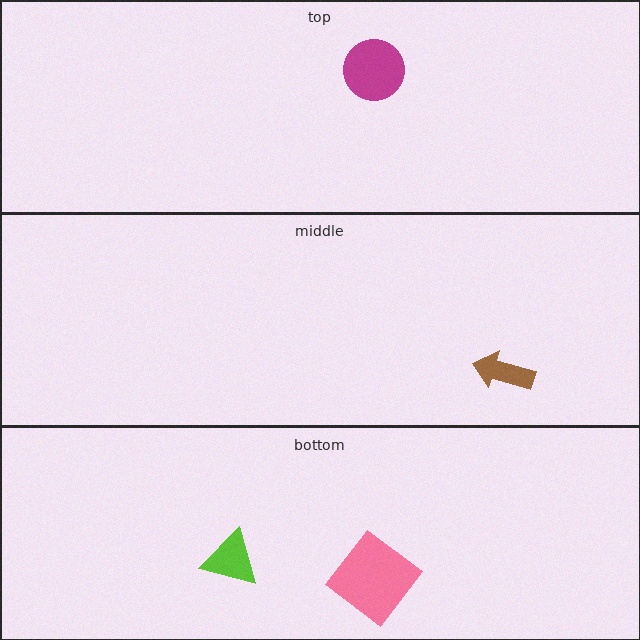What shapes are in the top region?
The magenta circle.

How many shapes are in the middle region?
1.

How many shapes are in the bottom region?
2.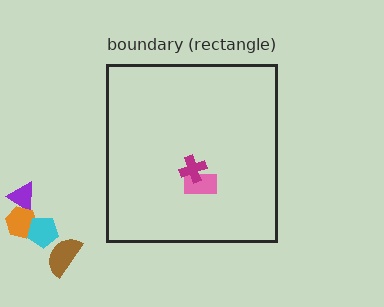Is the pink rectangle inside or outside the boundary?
Inside.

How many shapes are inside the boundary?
2 inside, 4 outside.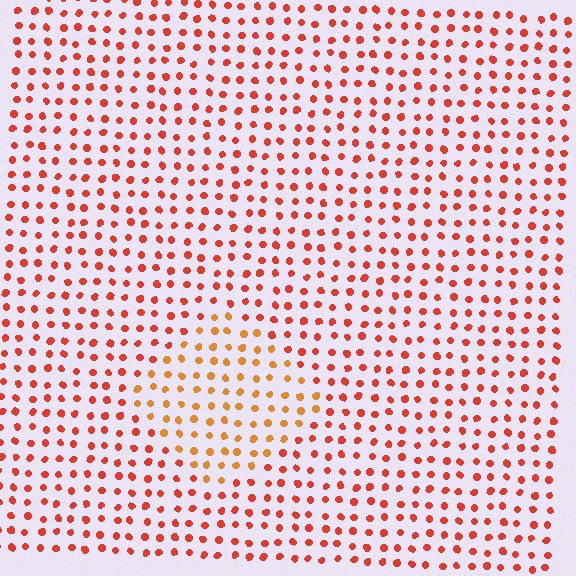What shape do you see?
I see a diamond.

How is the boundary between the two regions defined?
The boundary is defined purely by a slight shift in hue (about 28 degrees). Spacing, size, and orientation are identical on both sides.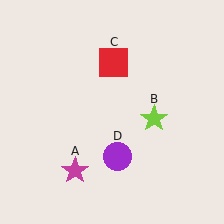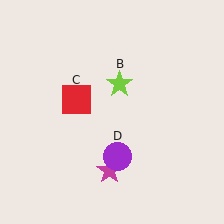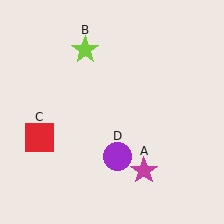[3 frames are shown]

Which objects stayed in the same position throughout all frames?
Purple circle (object D) remained stationary.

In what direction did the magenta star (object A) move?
The magenta star (object A) moved right.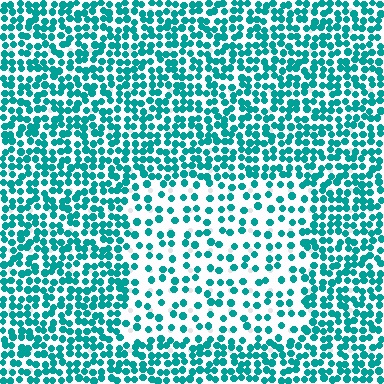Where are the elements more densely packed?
The elements are more densely packed outside the rectangle boundary.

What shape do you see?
I see a rectangle.